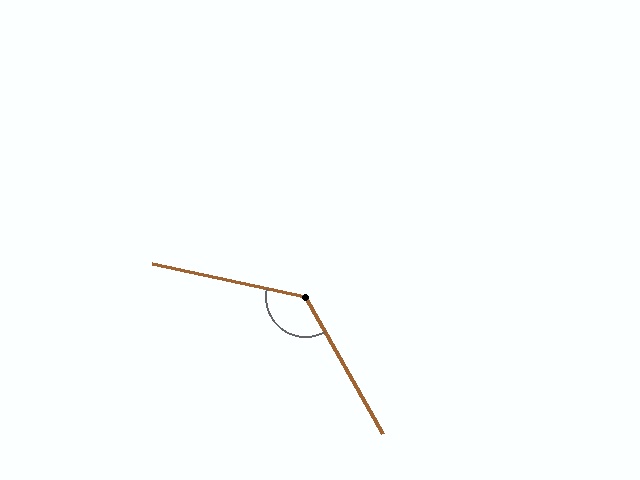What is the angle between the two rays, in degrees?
Approximately 132 degrees.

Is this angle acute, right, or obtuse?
It is obtuse.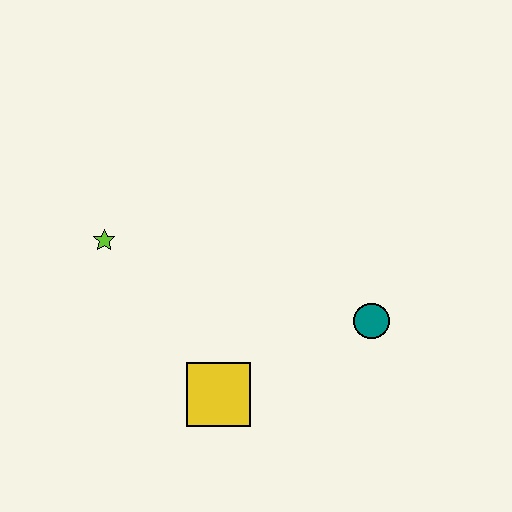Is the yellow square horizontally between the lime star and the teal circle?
Yes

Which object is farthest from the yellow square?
The lime star is farthest from the yellow square.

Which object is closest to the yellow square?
The teal circle is closest to the yellow square.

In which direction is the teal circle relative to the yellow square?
The teal circle is to the right of the yellow square.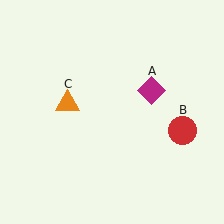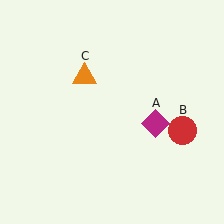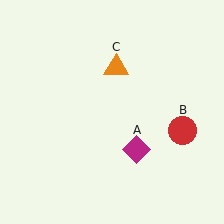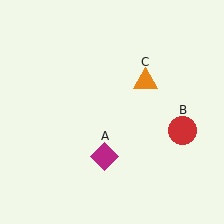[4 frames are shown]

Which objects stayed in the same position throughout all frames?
Red circle (object B) remained stationary.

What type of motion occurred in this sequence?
The magenta diamond (object A), orange triangle (object C) rotated clockwise around the center of the scene.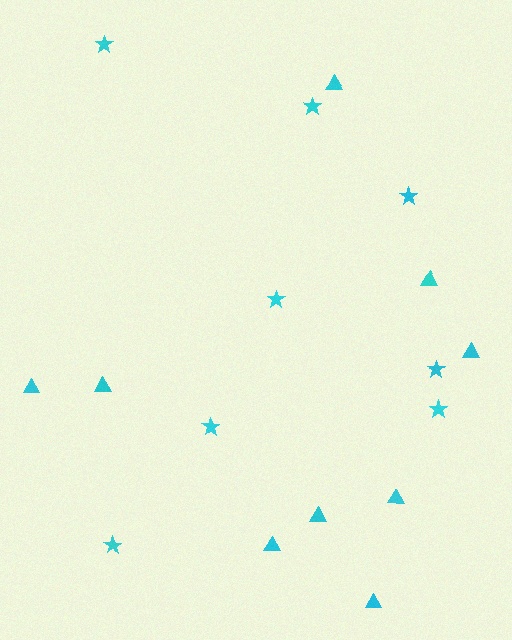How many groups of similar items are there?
There are 2 groups: one group of stars (8) and one group of triangles (9).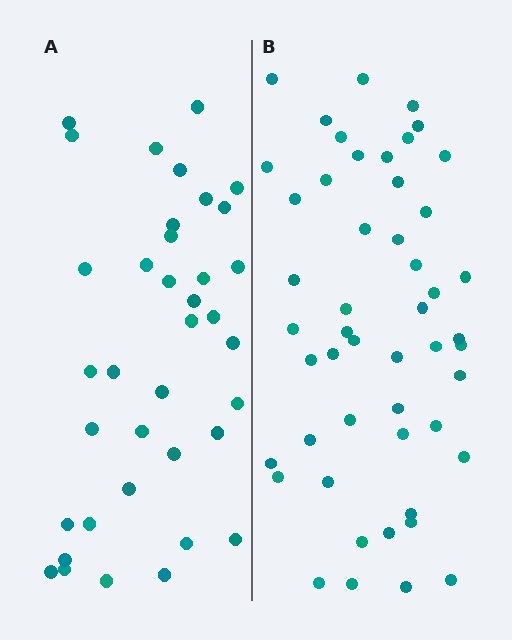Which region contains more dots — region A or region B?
Region B (the right region) has more dots.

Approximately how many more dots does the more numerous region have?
Region B has approximately 15 more dots than region A.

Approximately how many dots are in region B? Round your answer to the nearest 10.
About 50 dots.